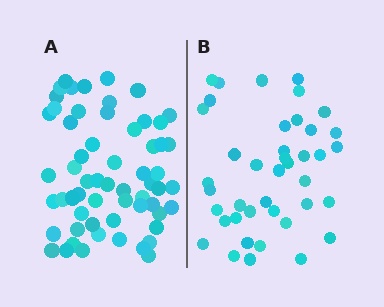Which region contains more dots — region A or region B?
Region A (the left region) has more dots.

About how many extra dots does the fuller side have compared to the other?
Region A has approximately 20 more dots than region B.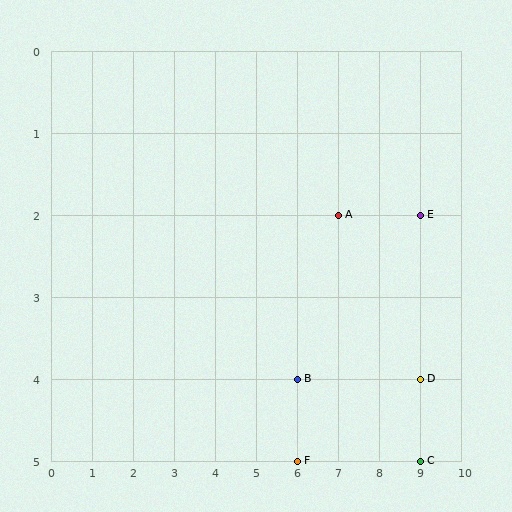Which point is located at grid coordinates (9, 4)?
Point D is at (9, 4).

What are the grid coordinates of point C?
Point C is at grid coordinates (9, 5).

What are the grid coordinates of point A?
Point A is at grid coordinates (7, 2).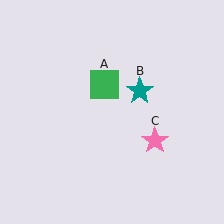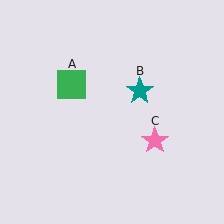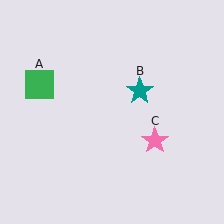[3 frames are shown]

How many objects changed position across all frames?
1 object changed position: green square (object A).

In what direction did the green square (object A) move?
The green square (object A) moved left.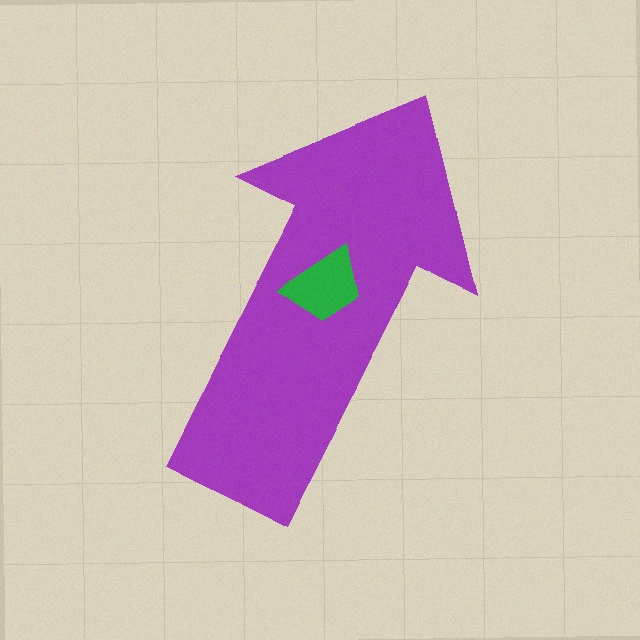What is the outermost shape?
The purple arrow.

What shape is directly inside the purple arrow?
The green trapezoid.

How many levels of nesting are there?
2.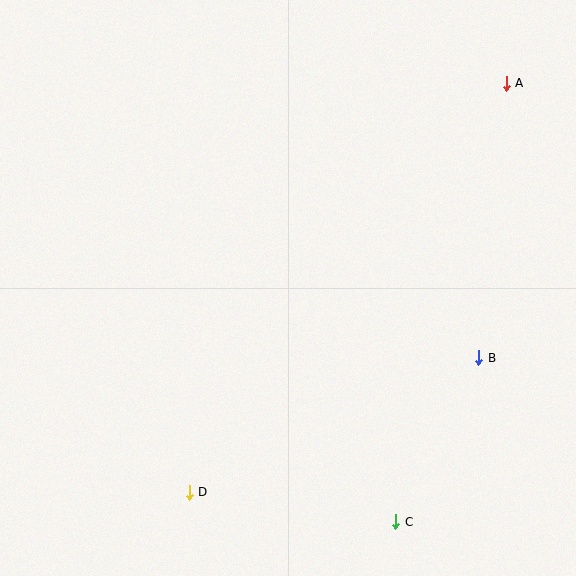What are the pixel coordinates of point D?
Point D is at (189, 492).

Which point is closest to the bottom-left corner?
Point D is closest to the bottom-left corner.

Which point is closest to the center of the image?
Point B at (479, 358) is closest to the center.